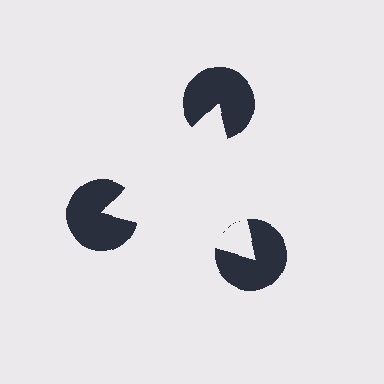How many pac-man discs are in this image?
There are 3 — one at each vertex of the illusory triangle.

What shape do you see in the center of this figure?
An illusory triangle — its edges are inferred from the aligned wedge cuts in the pac-man discs, not physically drawn.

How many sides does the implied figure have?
3 sides.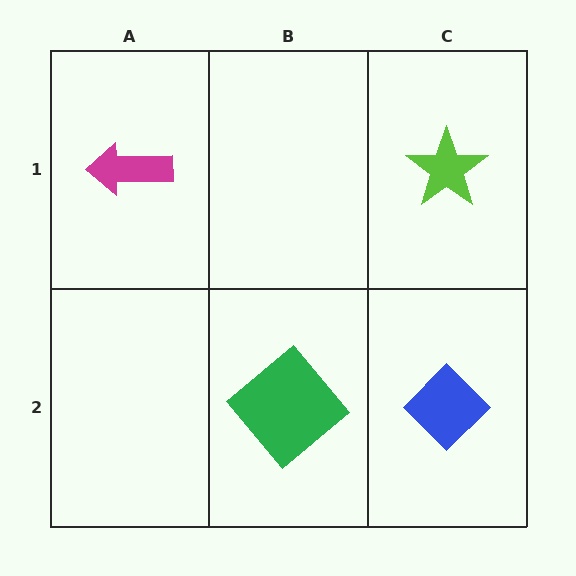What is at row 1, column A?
A magenta arrow.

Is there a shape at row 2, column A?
No, that cell is empty.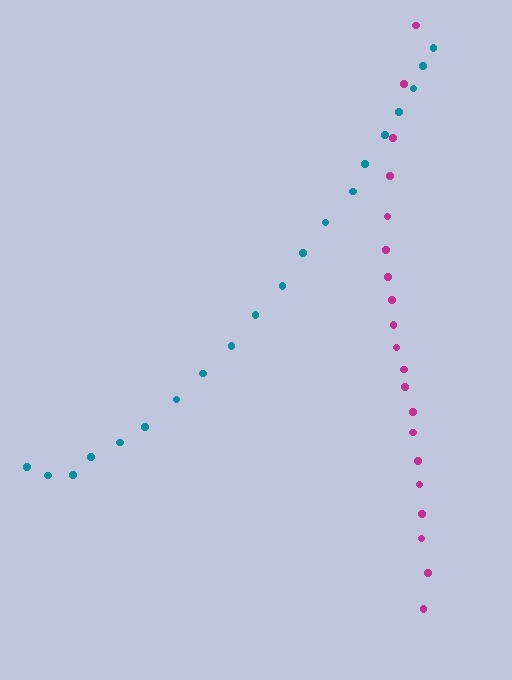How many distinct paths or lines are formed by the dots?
There are 2 distinct paths.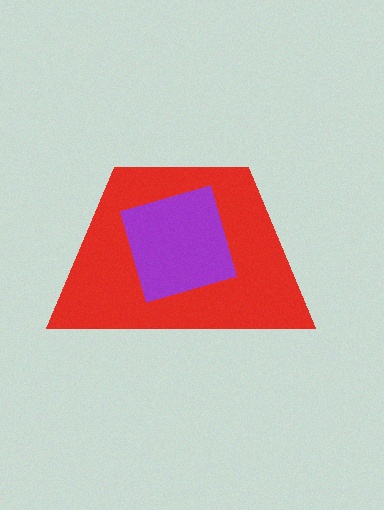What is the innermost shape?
The purple diamond.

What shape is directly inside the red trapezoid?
The purple diamond.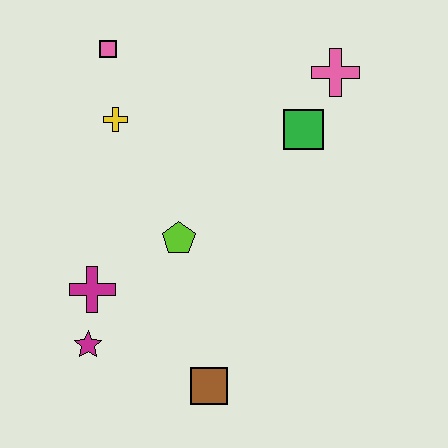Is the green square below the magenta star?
No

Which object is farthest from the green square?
The magenta star is farthest from the green square.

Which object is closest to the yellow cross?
The pink square is closest to the yellow cross.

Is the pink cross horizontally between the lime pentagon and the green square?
No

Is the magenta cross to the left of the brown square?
Yes